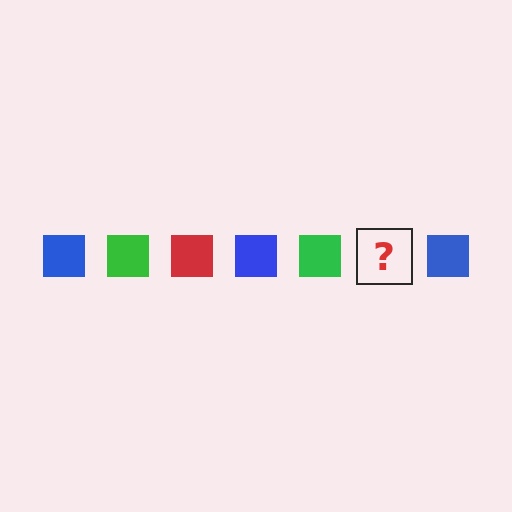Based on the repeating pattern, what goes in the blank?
The blank should be a red square.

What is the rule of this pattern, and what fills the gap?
The rule is that the pattern cycles through blue, green, red squares. The gap should be filled with a red square.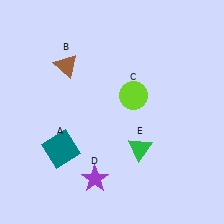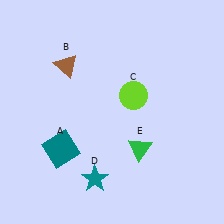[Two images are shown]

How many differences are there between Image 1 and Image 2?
There is 1 difference between the two images.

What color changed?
The star (D) changed from purple in Image 1 to teal in Image 2.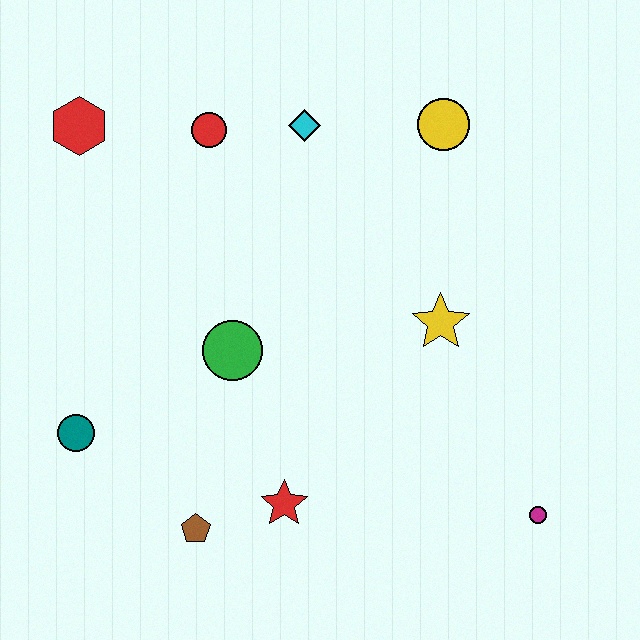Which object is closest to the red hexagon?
The red circle is closest to the red hexagon.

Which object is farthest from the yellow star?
The red hexagon is farthest from the yellow star.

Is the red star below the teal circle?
Yes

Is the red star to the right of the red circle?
Yes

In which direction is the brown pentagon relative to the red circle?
The brown pentagon is below the red circle.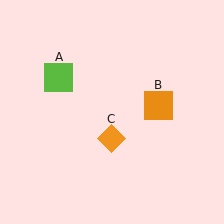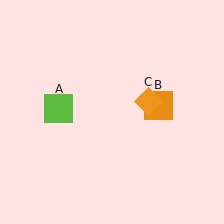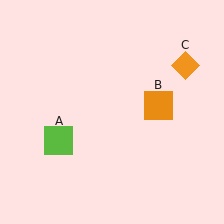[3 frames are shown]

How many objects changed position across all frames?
2 objects changed position: lime square (object A), orange diamond (object C).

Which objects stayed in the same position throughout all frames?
Orange square (object B) remained stationary.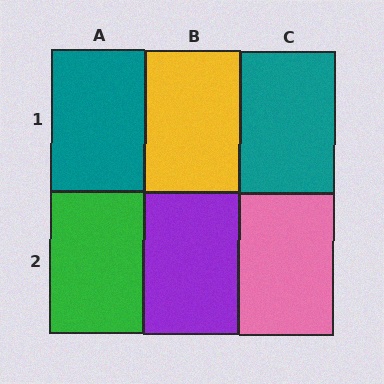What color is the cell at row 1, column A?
Teal.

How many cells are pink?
1 cell is pink.